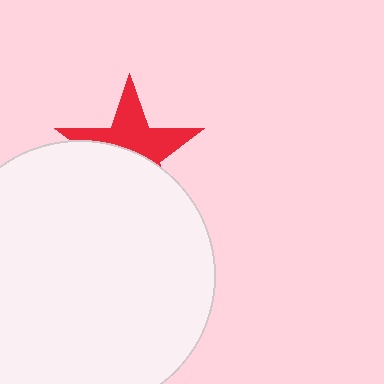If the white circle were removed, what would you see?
You would see the complete red star.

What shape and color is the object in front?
The object in front is a white circle.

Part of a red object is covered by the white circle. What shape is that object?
It is a star.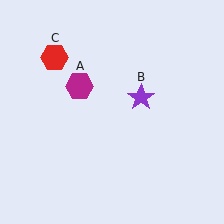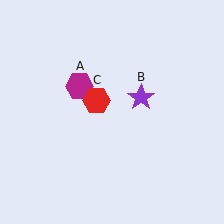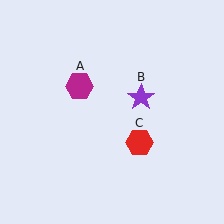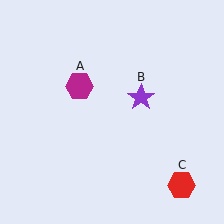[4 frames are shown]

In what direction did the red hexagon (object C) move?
The red hexagon (object C) moved down and to the right.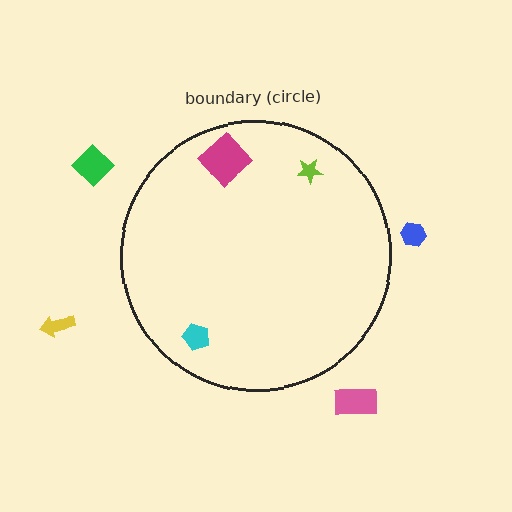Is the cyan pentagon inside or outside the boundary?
Inside.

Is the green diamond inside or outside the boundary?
Outside.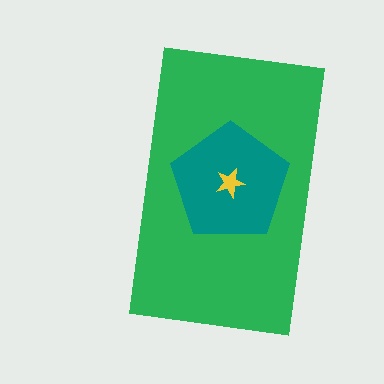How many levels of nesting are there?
3.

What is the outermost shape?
The green rectangle.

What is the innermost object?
The yellow star.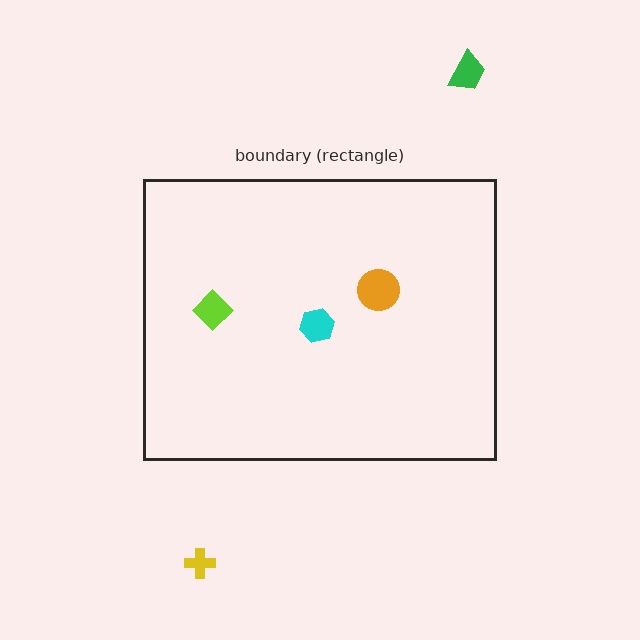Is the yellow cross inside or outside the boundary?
Outside.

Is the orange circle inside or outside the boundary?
Inside.